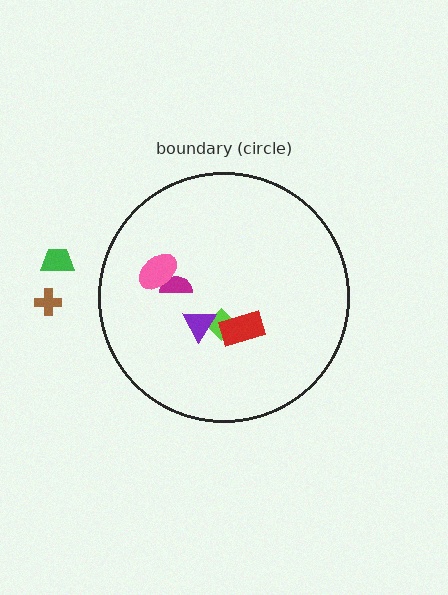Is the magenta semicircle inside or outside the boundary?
Inside.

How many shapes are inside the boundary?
5 inside, 2 outside.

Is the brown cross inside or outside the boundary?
Outside.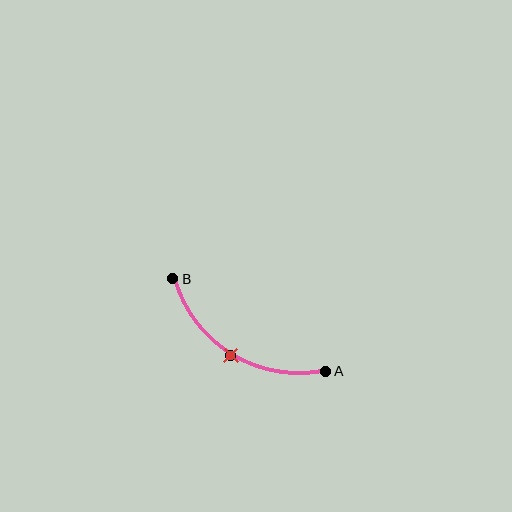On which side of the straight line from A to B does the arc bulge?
The arc bulges below the straight line connecting A and B.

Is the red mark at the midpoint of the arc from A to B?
Yes. The red mark lies on the arc at equal arc-length from both A and B — it is the arc midpoint.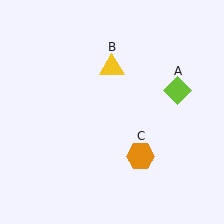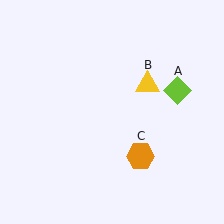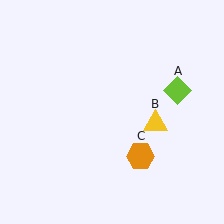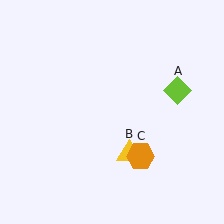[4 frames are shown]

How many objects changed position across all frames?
1 object changed position: yellow triangle (object B).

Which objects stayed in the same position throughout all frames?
Lime diamond (object A) and orange hexagon (object C) remained stationary.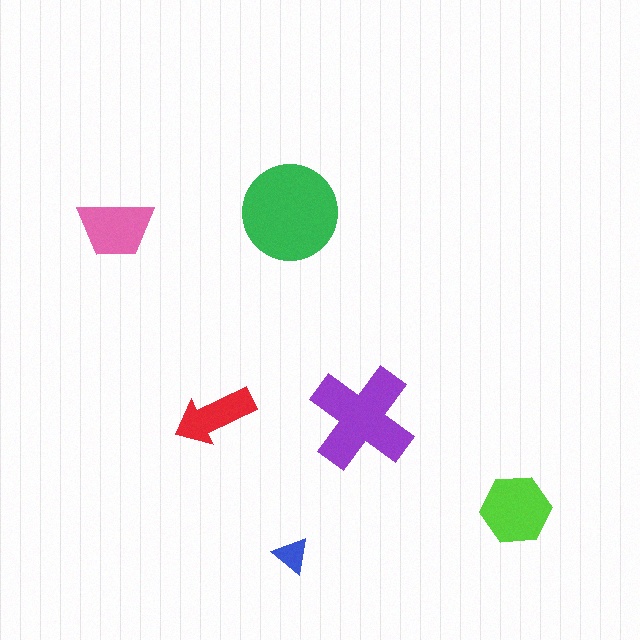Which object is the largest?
The green circle.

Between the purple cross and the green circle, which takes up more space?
The green circle.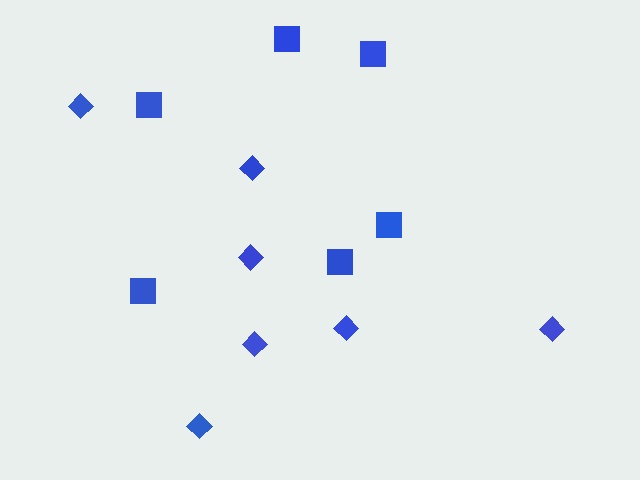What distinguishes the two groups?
There are 2 groups: one group of squares (6) and one group of diamonds (7).